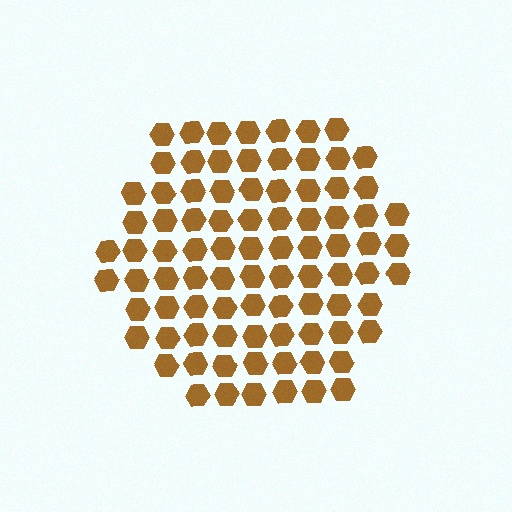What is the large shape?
The large shape is a hexagon.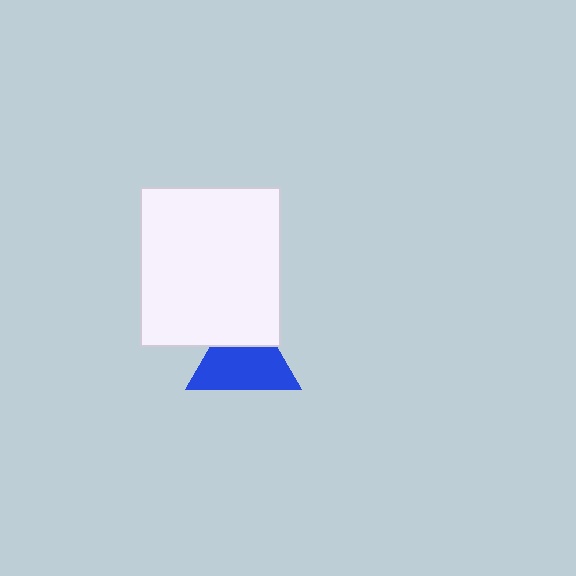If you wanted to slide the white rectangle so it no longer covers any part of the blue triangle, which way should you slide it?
Slide it up — that is the most direct way to separate the two shapes.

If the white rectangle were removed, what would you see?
You would see the complete blue triangle.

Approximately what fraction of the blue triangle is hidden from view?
Roughly 34% of the blue triangle is hidden behind the white rectangle.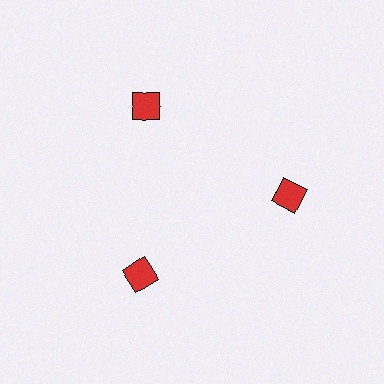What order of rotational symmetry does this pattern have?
This pattern has 3-fold rotational symmetry.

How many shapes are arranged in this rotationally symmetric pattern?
There are 3 shapes, arranged in 3 groups of 1.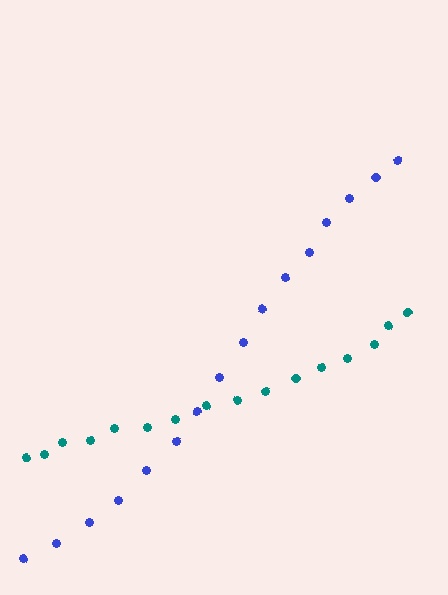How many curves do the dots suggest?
There are 2 distinct paths.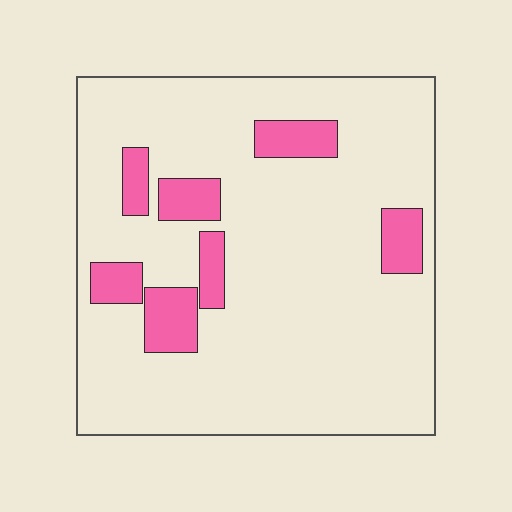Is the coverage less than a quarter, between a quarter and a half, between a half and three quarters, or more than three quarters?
Less than a quarter.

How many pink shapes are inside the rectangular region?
7.